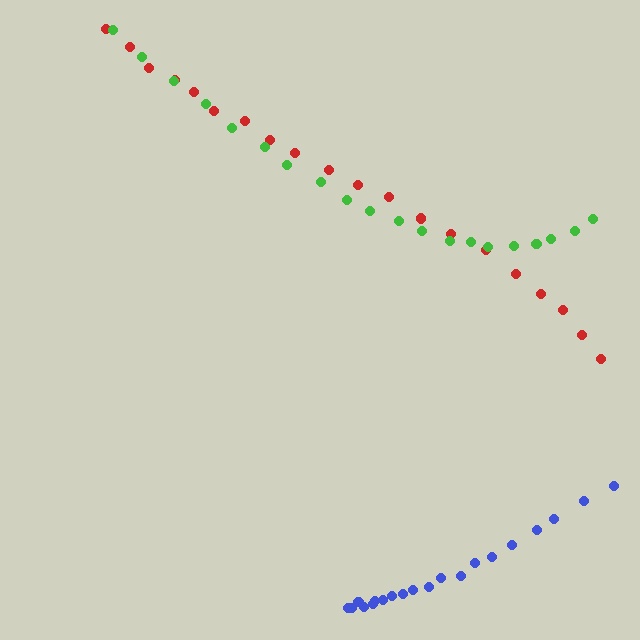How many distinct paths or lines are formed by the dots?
There are 3 distinct paths.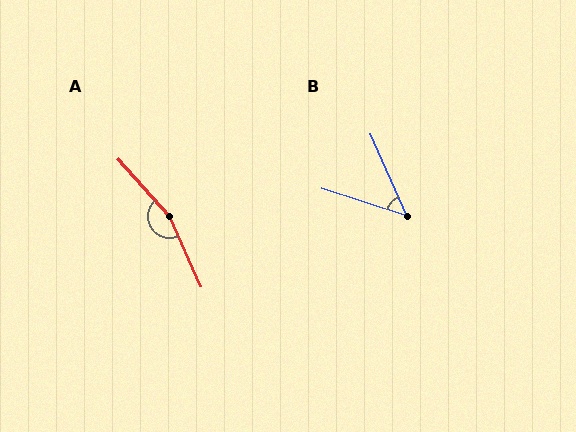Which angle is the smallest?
B, at approximately 48 degrees.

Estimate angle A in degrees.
Approximately 162 degrees.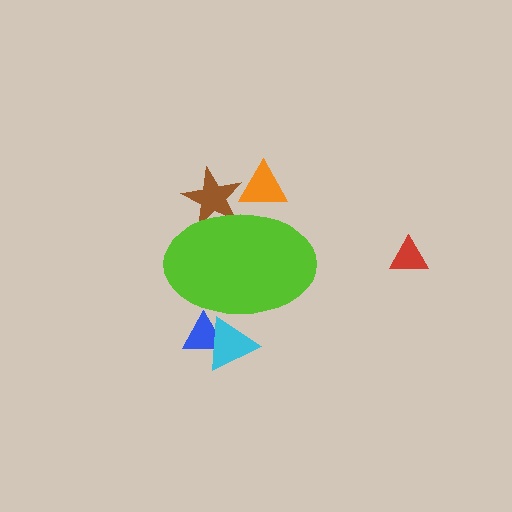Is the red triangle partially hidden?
No, the red triangle is fully visible.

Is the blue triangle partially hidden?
Yes, the blue triangle is partially hidden behind the lime ellipse.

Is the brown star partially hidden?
Yes, the brown star is partially hidden behind the lime ellipse.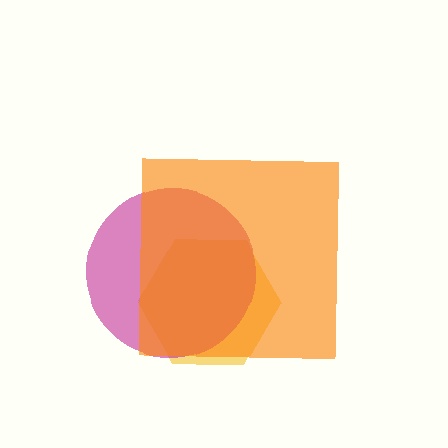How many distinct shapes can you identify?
There are 3 distinct shapes: a yellow hexagon, a magenta circle, an orange square.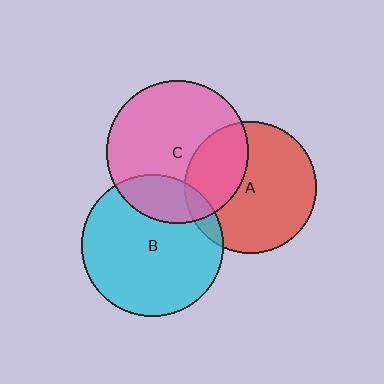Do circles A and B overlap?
Yes.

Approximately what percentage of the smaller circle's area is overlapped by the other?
Approximately 10%.